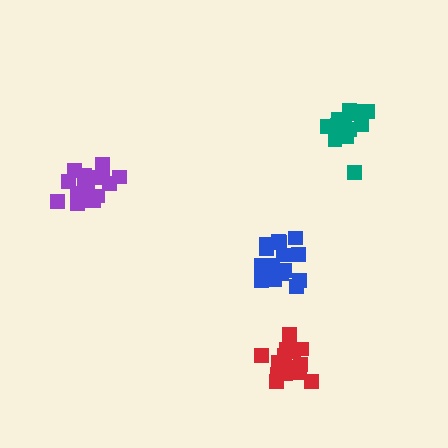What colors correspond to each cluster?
The clusters are colored: blue, red, teal, purple.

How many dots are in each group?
Group 1: 15 dots, Group 2: 14 dots, Group 3: 15 dots, Group 4: 17 dots (61 total).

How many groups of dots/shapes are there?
There are 4 groups.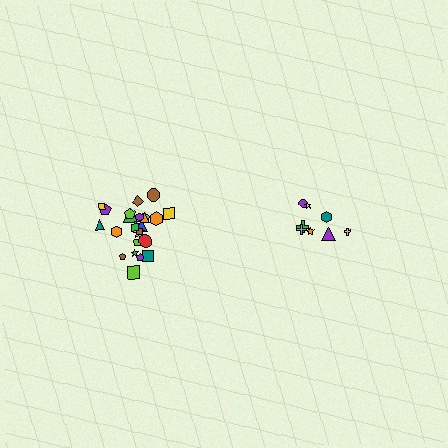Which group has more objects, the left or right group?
The left group.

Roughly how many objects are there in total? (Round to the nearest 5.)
Roughly 35 objects in total.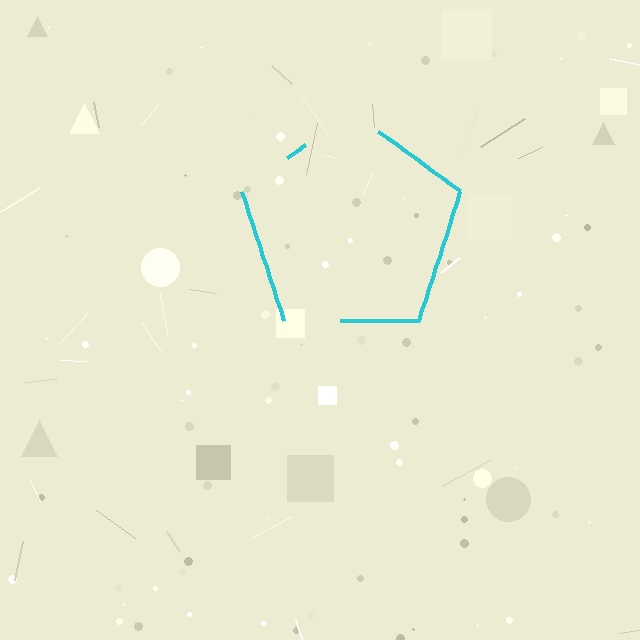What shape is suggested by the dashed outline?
The dashed outline suggests a pentagon.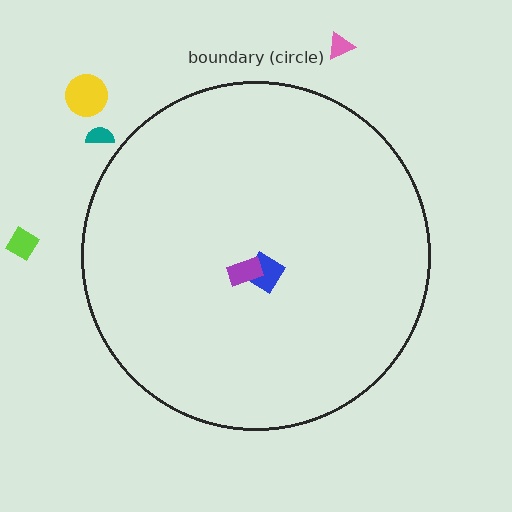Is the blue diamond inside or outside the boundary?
Inside.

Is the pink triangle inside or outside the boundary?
Outside.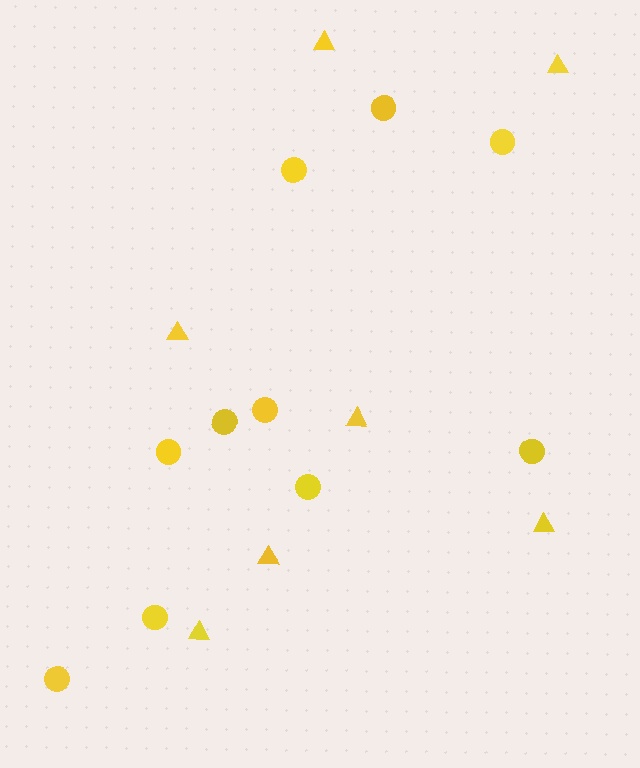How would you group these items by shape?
There are 2 groups: one group of triangles (7) and one group of circles (10).